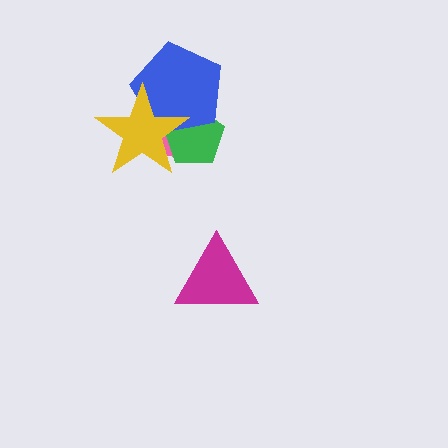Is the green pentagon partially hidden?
Yes, it is partially covered by another shape.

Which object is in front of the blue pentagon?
The yellow star is in front of the blue pentagon.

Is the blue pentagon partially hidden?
Yes, it is partially covered by another shape.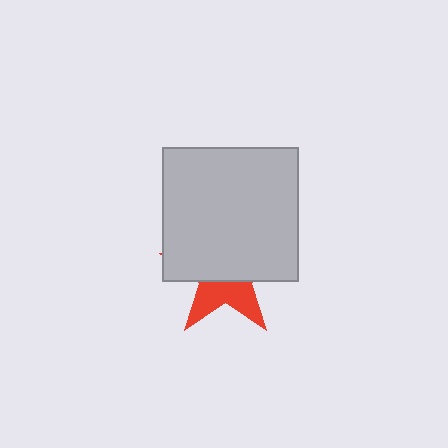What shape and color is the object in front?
The object in front is a light gray rectangle.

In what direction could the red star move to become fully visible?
The red star could move down. That would shift it out from behind the light gray rectangle entirely.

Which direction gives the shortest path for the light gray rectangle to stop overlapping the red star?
Moving up gives the shortest separation.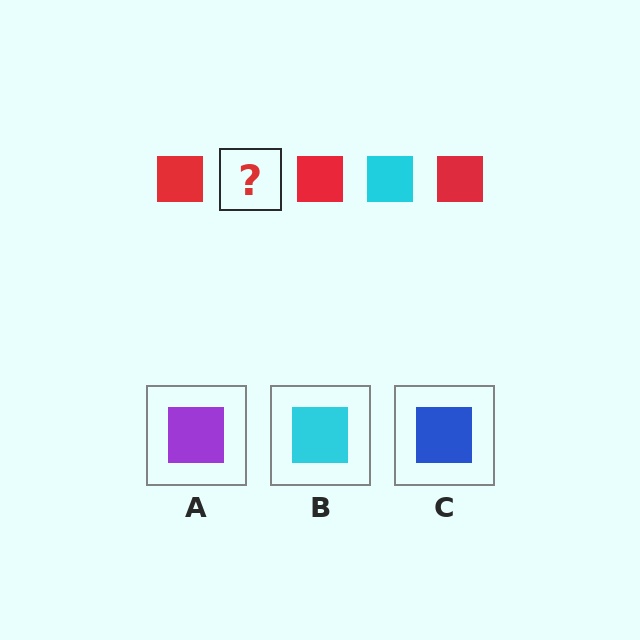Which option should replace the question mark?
Option B.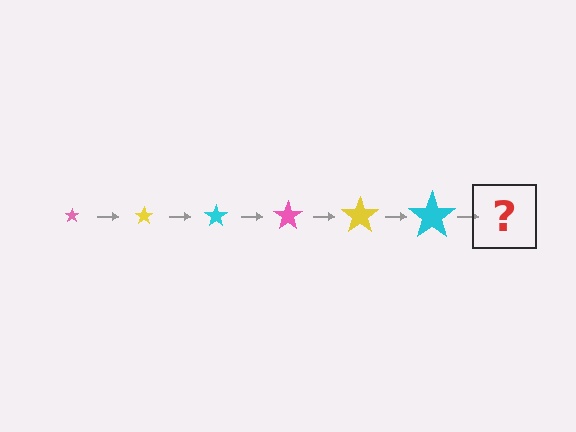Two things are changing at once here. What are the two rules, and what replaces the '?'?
The two rules are that the star grows larger each step and the color cycles through pink, yellow, and cyan. The '?' should be a pink star, larger than the previous one.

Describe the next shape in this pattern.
It should be a pink star, larger than the previous one.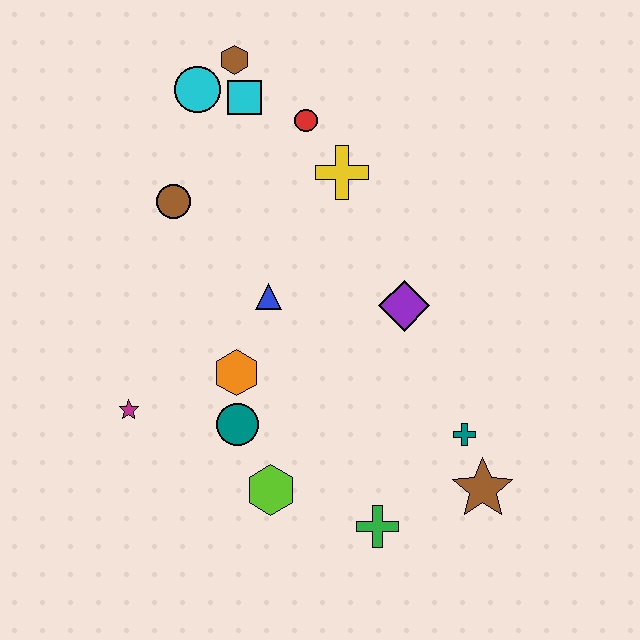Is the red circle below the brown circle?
No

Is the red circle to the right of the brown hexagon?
Yes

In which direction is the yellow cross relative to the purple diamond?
The yellow cross is above the purple diamond.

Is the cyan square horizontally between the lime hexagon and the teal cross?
No